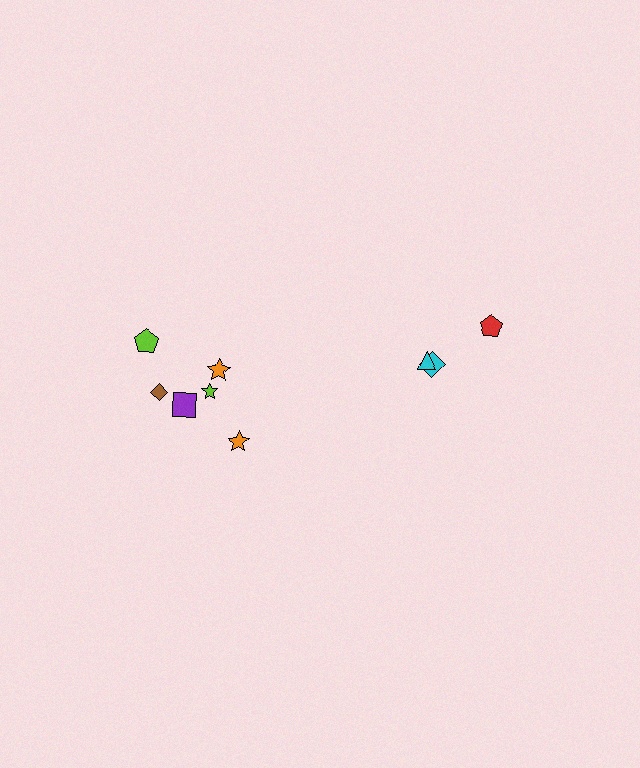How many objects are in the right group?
There are 3 objects.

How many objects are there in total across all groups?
There are 9 objects.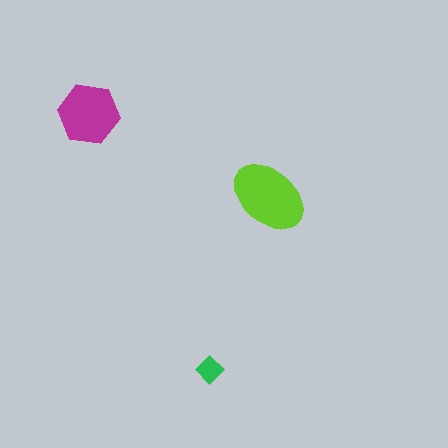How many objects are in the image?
There are 3 objects in the image.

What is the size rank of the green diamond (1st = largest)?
3rd.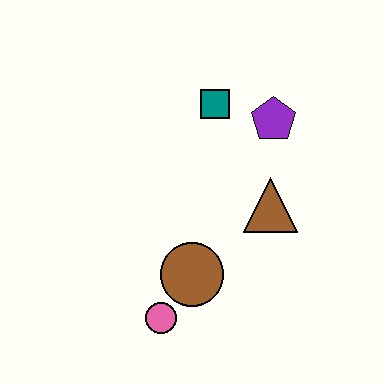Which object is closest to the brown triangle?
The purple pentagon is closest to the brown triangle.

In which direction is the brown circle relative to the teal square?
The brown circle is below the teal square.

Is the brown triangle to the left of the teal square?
No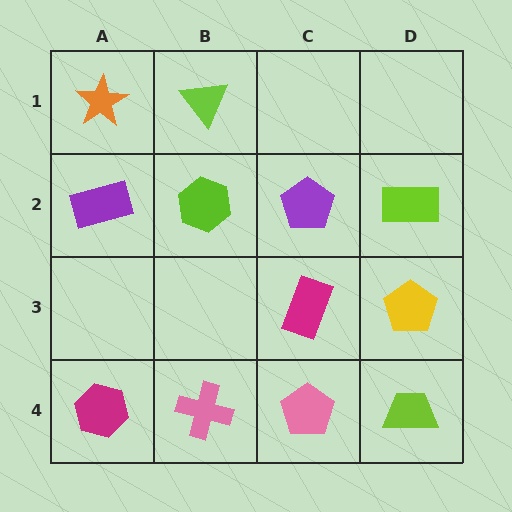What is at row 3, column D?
A yellow pentagon.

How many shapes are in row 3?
2 shapes.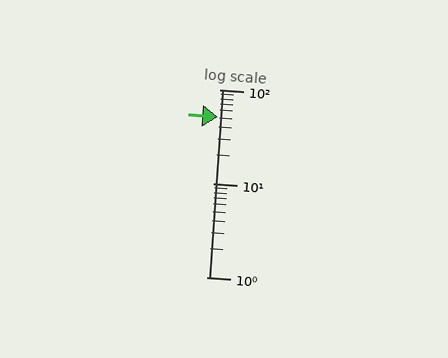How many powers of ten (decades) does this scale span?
The scale spans 2 decades, from 1 to 100.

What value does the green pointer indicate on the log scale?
The pointer indicates approximately 51.